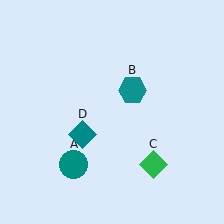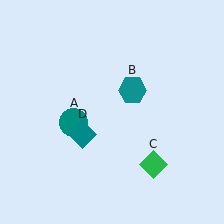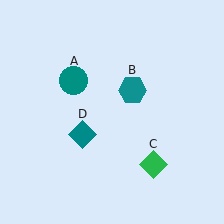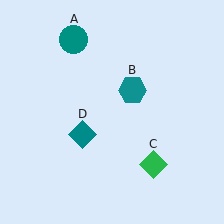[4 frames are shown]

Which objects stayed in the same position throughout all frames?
Teal hexagon (object B) and green diamond (object C) and teal diamond (object D) remained stationary.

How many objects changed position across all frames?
1 object changed position: teal circle (object A).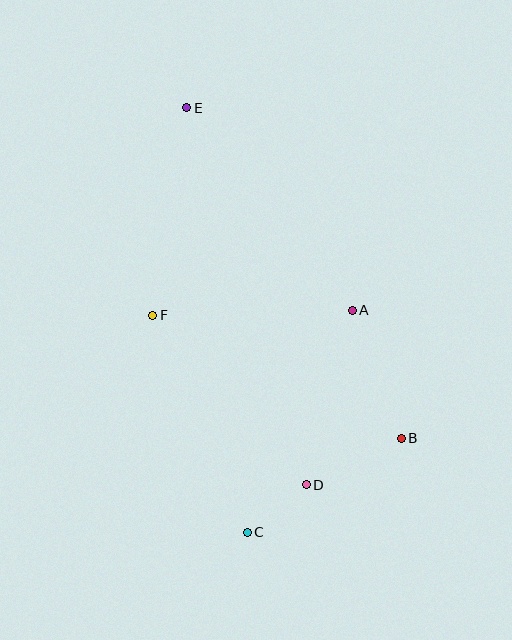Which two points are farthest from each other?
Points C and E are farthest from each other.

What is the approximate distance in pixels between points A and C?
The distance between A and C is approximately 245 pixels.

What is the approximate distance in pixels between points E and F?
The distance between E and F is approximately 210 pixels.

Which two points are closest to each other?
Points C and D are closest to each other.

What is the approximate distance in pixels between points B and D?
The distance between B and D is approximately 106 pixels.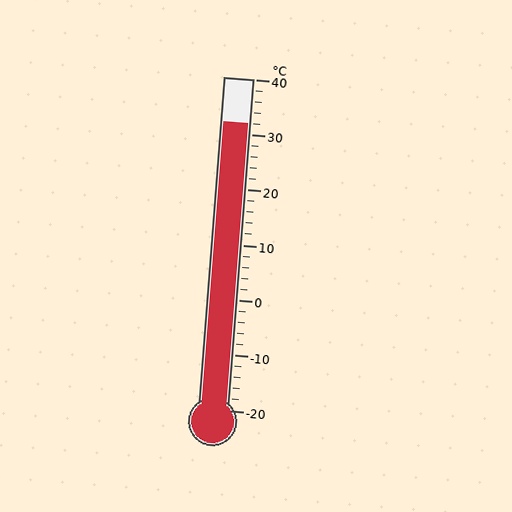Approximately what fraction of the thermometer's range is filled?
The thermometer is filled to approximately 85% of its range.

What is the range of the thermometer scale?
The thermometer scale ranges from -20°C to 40°C.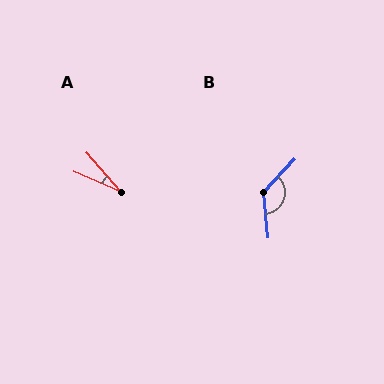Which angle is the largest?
B, at approximately 132 degrees.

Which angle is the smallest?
A, at approximately 25 degrees.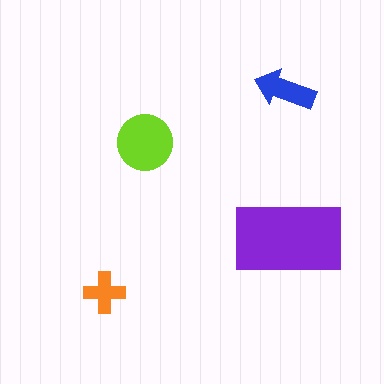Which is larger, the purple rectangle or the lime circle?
The purple rectangle.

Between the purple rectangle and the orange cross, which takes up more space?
The purple rectangle.